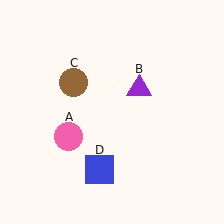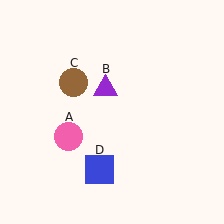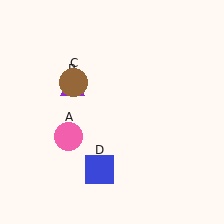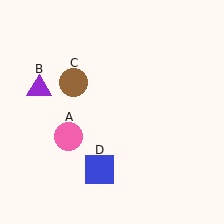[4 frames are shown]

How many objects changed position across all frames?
1 object changed position: purple triangle (object B).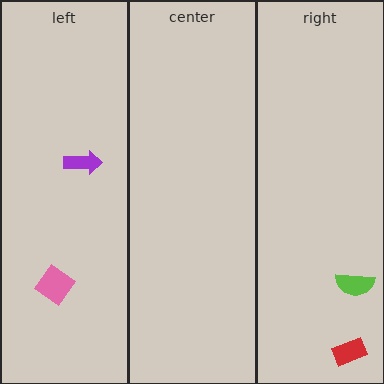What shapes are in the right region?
The lime semicircle, the red rectangle.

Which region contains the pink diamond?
The left region.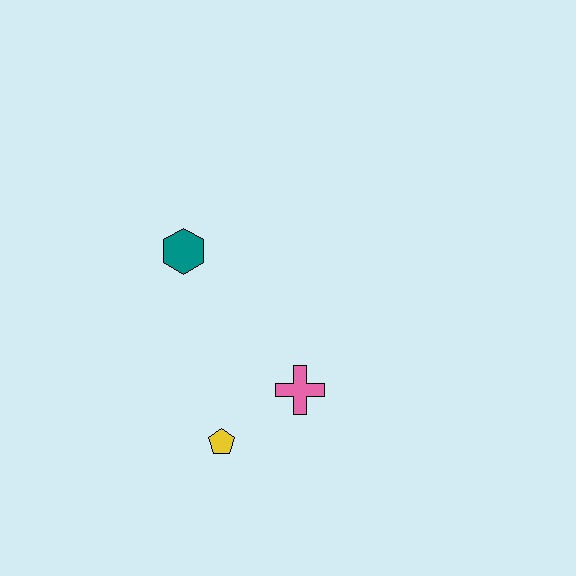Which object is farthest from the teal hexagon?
The yellow pentagon is farthest from the teal hexagon.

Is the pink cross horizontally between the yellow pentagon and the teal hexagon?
No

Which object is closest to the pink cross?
The yellow pentagon is closest to the pink cross.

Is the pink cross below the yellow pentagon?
No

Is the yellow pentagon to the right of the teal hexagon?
Yes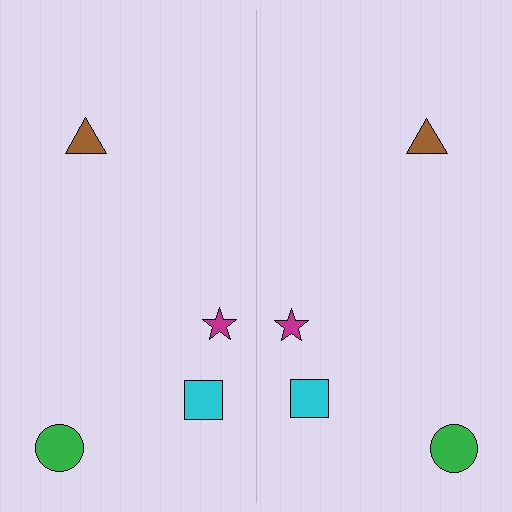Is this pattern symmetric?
Yes, this pattern has bilateral (reflection) symmetry.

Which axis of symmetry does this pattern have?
The pattern has a vertical axis of symmetry running through the center of the image.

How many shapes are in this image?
There are 8 shapes in this image.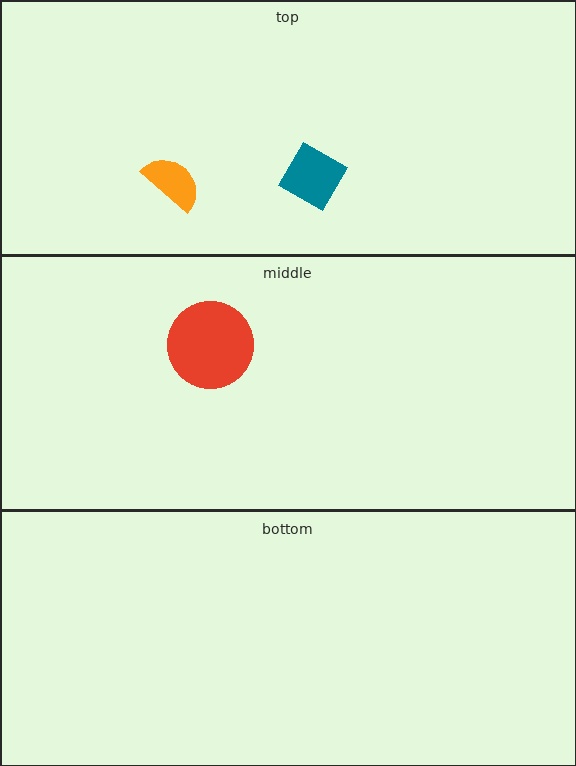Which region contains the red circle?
The middle region.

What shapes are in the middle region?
The red circle.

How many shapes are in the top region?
2.